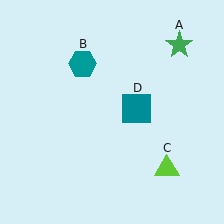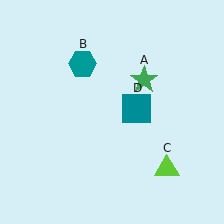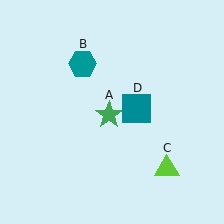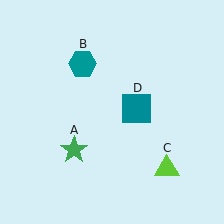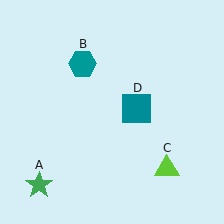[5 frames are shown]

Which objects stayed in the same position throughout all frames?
Teal hexagon (object B) and lime triangle (object C) and teal square (object D) remained stationary.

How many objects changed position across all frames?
1 object changed position: green star (object A).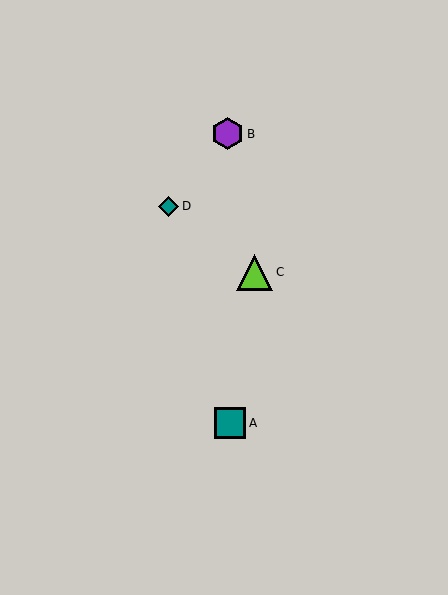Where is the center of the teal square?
The center of the teal square is at (230, 423).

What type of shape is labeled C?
Shape C is a lime triangle.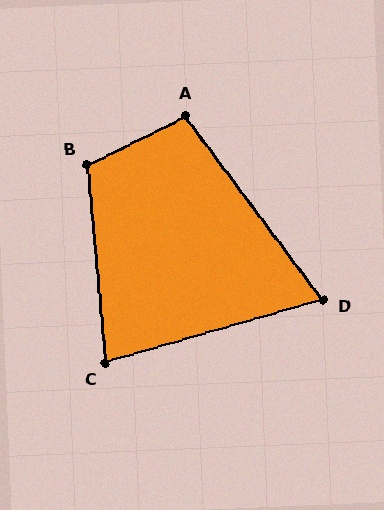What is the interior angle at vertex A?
Approximately 101 degrees (obtuse).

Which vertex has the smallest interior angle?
D, at approximately 69 degrees.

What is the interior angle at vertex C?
Approximately 79 degrees (acute).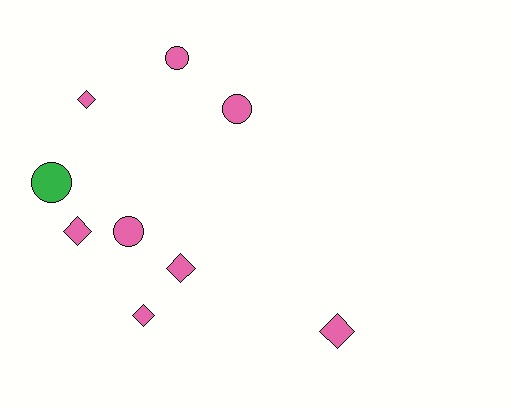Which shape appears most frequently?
Diamond, with 5 objects.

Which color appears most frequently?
Pink, with 8 objects.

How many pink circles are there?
There are 3 pink circles.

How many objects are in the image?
There are 9 objects.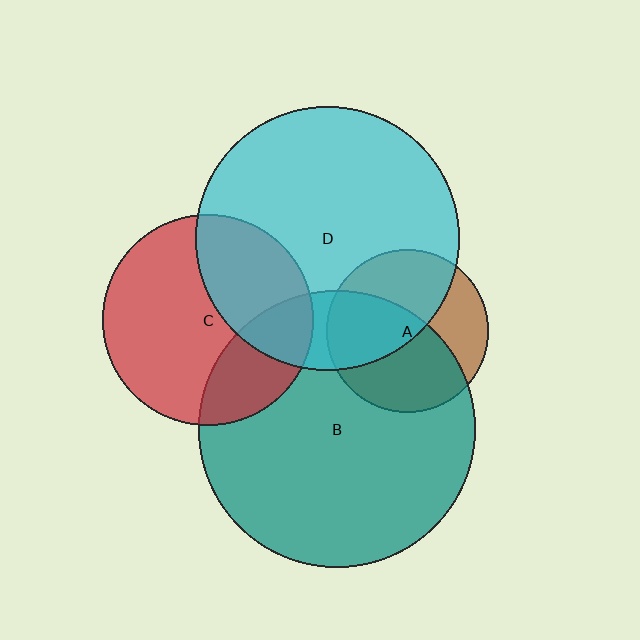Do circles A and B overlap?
Yes.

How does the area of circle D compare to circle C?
Approximately 1.6 times.